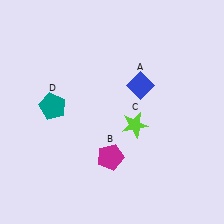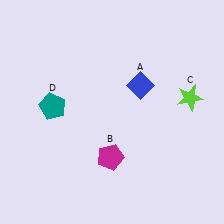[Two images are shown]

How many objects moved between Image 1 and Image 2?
1 object moved between the two images.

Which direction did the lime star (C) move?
The lime star (C) moved right.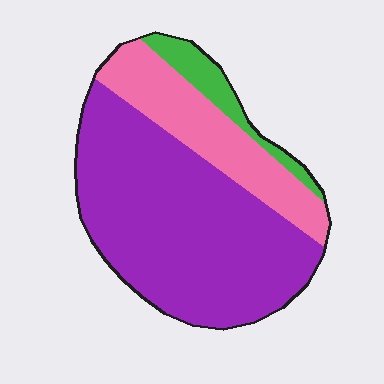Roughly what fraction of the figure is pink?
Pink covers 25% of the figure.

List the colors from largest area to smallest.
From largest to smallest: purple, pink, green.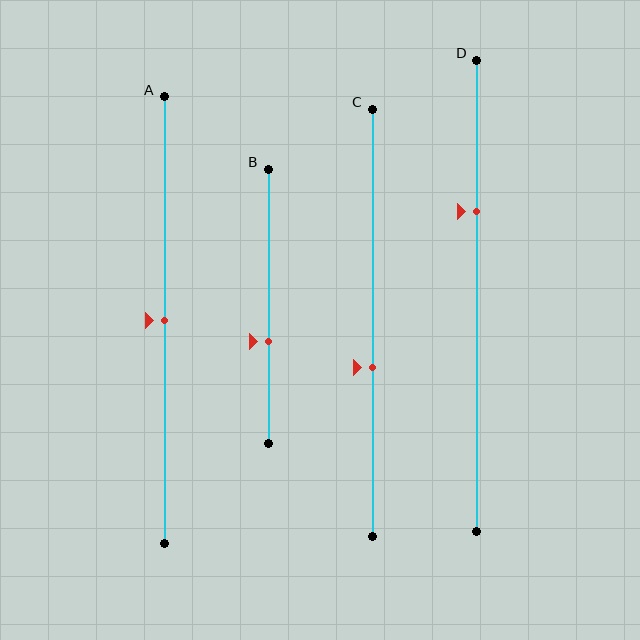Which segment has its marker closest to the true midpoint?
Segment A has its marker closest to the true midpoint.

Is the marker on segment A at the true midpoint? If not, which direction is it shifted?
Yes, the marker on segment A is at the true midpoint.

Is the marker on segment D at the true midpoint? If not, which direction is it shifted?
No, the marker on segment D is shifted upward by about 18% of the segment length.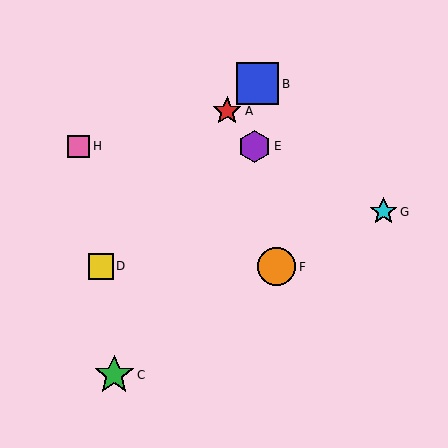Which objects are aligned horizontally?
Objects E, H are aligned horizontally.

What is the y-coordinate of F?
Object F is at y≈267.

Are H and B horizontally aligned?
No, H is at y≈146 and B is at y≈84.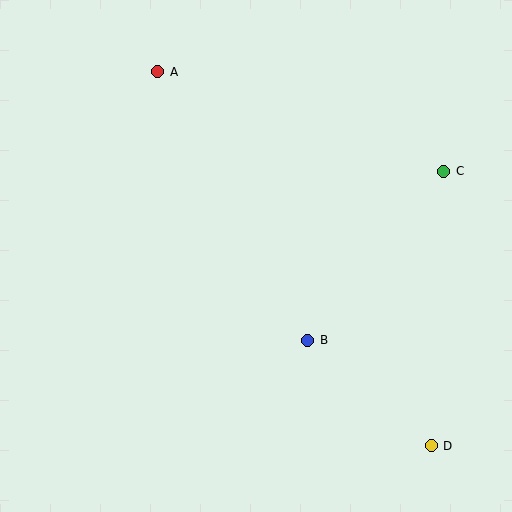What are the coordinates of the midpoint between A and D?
The midpoint between A and D is at (295, 259).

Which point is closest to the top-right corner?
Point C is closest to the top-right corner.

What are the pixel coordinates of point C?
Point C is at (444, 171).